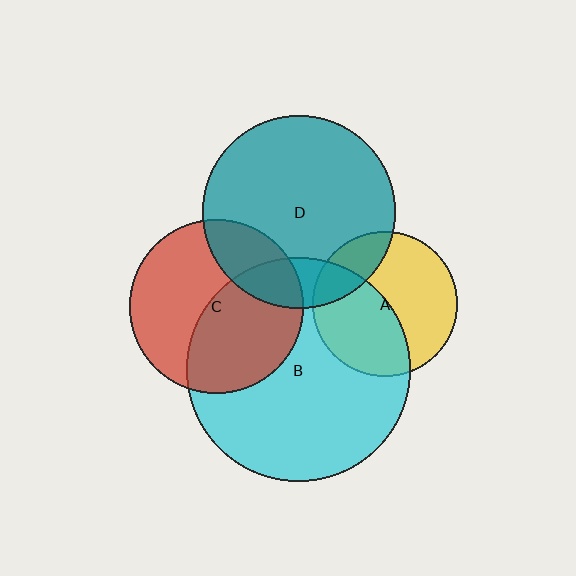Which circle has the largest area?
Circle B (cyan).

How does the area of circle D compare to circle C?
Approximately 1.2 times.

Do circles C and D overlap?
Yes.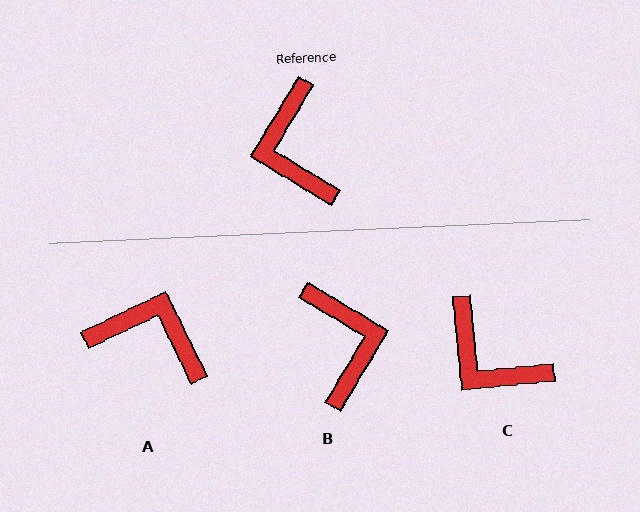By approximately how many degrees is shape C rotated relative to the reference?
Approximately 37 degrees counter-clockwise.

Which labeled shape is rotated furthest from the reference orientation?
B, about 180 degrees away.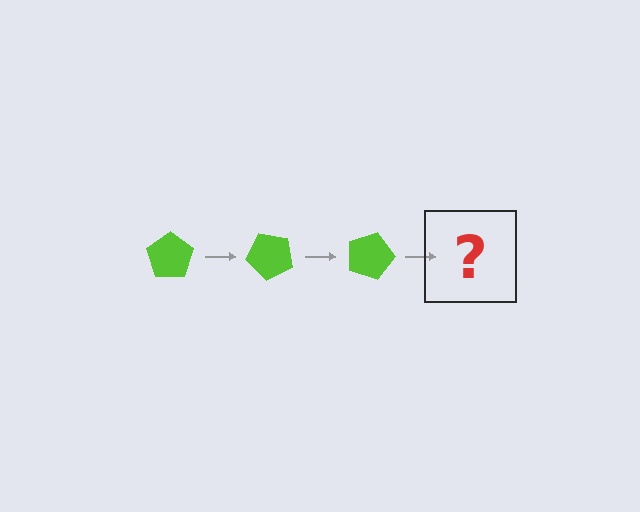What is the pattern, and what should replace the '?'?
The pattern is that the pentagon rotates 45 degrees each step. The '?' should be a lime pentagon rotated 135 degrees.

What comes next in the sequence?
The next element should be a lime pentagon rotated 135 degrees.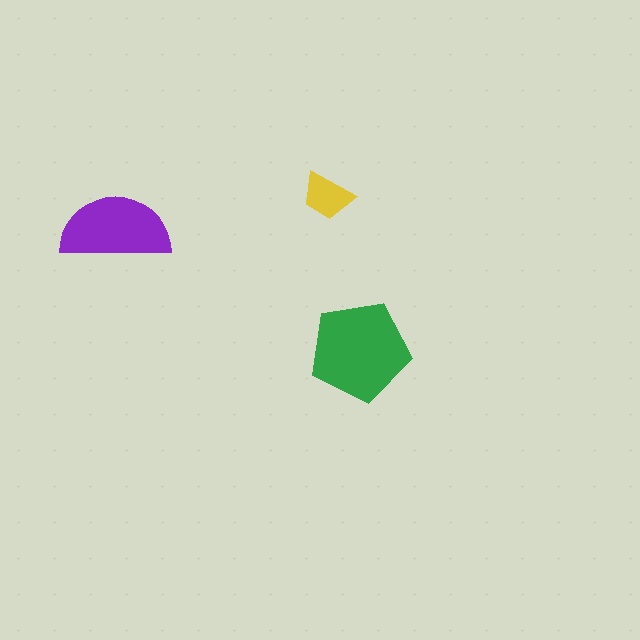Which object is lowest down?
The green pentagon is bottommost.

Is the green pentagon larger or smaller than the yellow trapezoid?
Larger.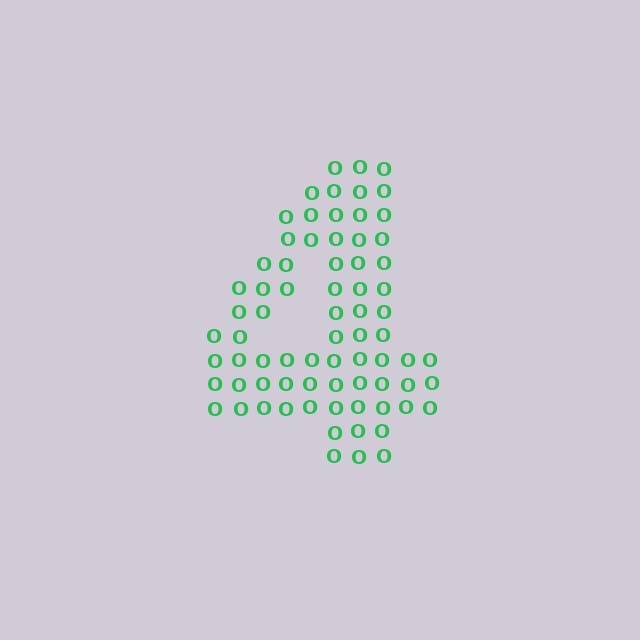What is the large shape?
The large shape is the digit 4.